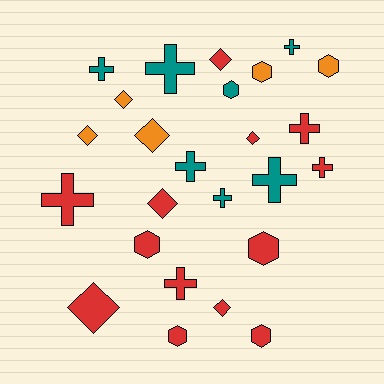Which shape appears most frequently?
Cross, with 10 objects.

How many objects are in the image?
There are 25 objects.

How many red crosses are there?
There are 4 red crosses.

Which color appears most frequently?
Red, with 13 objects.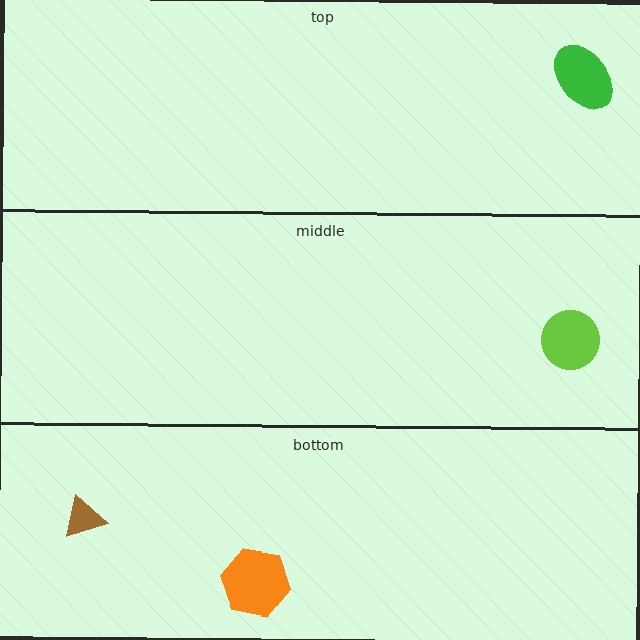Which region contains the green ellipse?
The top region.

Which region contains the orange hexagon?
The bottom region.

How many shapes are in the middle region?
1.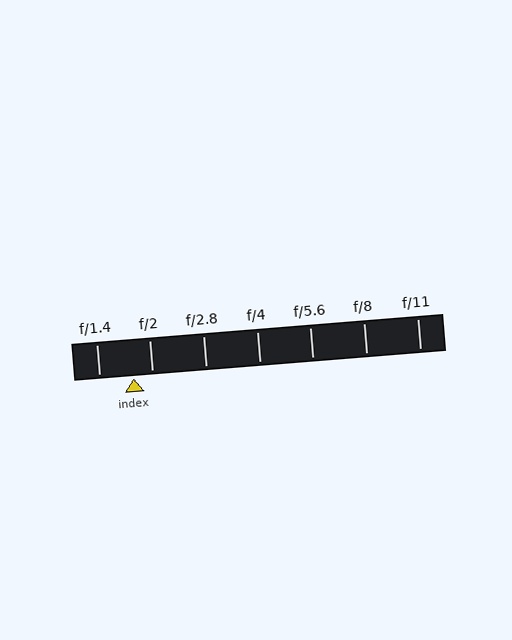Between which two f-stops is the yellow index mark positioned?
The index mark is between f/1.4 and f/2.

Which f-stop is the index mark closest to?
The index mark is closest to f/2.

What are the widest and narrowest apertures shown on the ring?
The widest aperture shown is f/1.4 and the narrowest is f/11.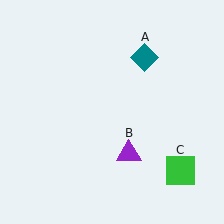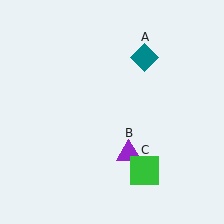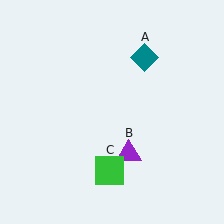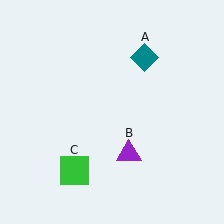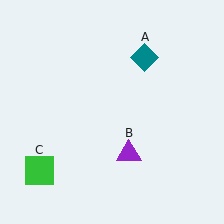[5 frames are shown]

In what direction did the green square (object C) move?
The green square (object C) moved left.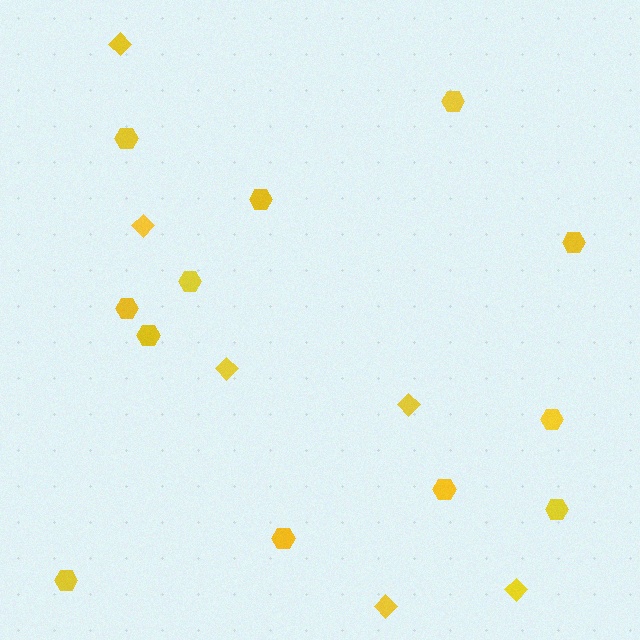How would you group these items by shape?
There are 2 groups: one group of diamonds (6) and one group of hexagons (12).